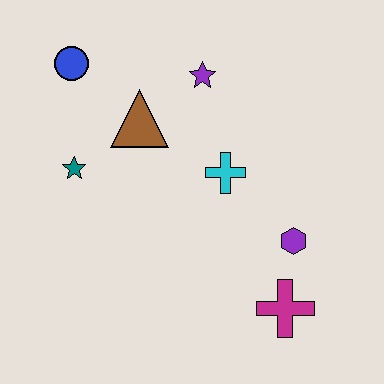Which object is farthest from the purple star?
The magenta cross is farthest from the purple star.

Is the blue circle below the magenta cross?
No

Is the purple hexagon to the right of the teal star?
Yes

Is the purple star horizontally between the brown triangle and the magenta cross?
Yes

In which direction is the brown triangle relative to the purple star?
The brown triangle is to the left of the purple star.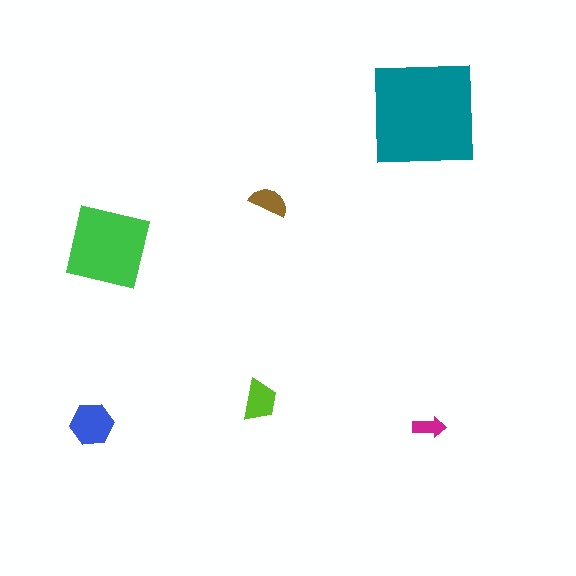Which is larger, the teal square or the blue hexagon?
The teal square.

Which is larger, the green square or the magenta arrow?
The green square.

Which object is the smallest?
The magenta arrow.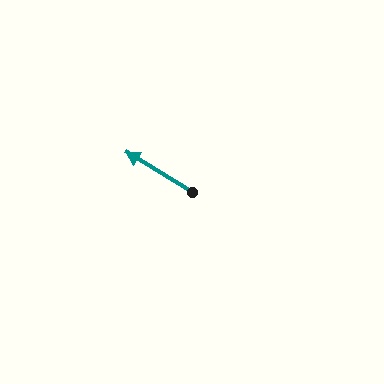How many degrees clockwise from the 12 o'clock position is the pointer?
Approximately 301 degrees.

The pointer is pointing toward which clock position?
Roughly 10 o'clock.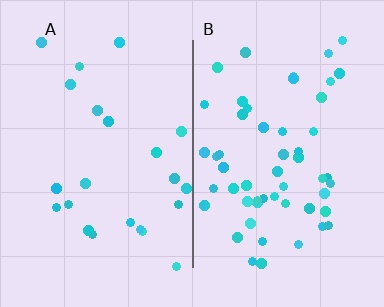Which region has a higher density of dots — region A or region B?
B (the right).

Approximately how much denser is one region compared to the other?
Approximately 2.4× — region B over region A.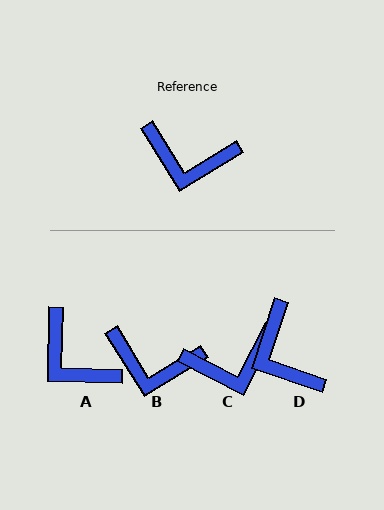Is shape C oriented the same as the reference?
No, it is off by about 31 degrees.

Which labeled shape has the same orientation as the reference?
B.